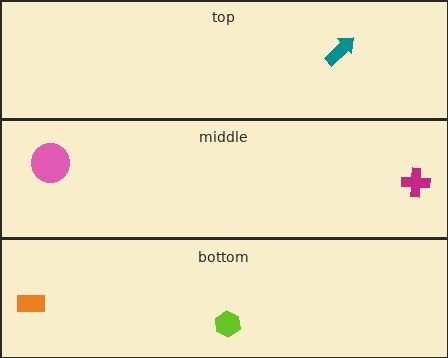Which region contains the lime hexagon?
The bottom region.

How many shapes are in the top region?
1.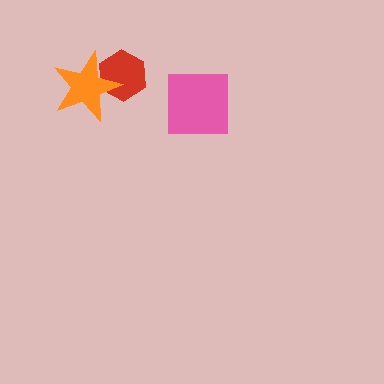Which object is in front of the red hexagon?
The orange star is in front of the red hexagon.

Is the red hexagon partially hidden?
Yes, it is partially covered by another shape.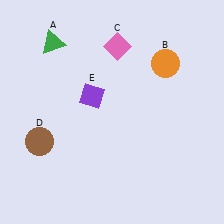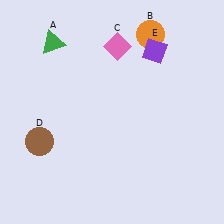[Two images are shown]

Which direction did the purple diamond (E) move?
The purple diamond (E) moved right.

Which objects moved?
The objects that moved are: the orange circle (B), the purple diamond (E).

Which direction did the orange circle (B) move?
The orange circle (B) moved up.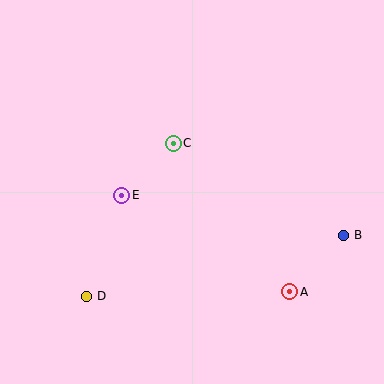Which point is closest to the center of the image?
Point C at (173, 143) is closest to the center.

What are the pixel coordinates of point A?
Point A is at (290, 292).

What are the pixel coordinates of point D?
Point D is at (87, 296).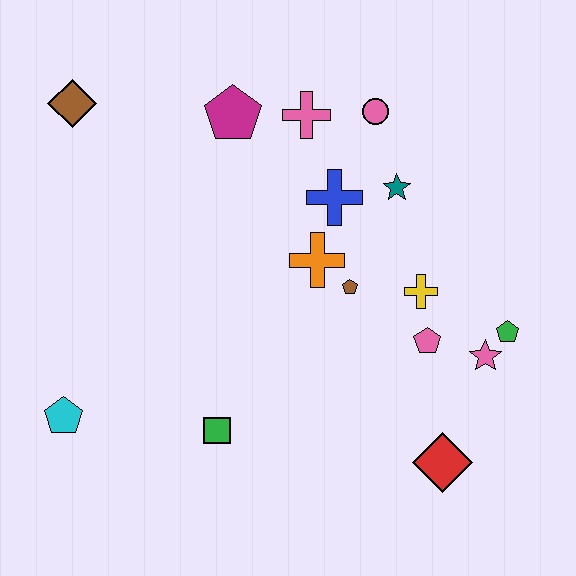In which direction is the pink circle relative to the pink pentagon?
The pink circle is above the pink pentagon.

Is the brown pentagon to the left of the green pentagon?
Yes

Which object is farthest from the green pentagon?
The brown diamond is farthest from the green pentagon.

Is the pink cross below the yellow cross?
No